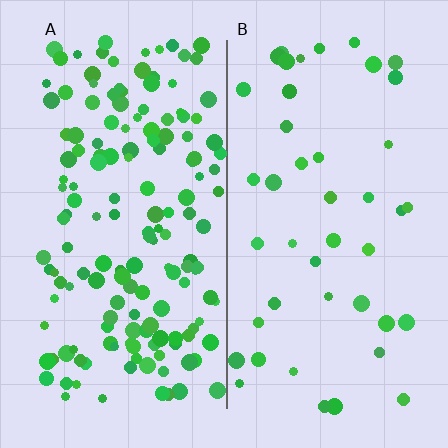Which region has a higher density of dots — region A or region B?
A (the left).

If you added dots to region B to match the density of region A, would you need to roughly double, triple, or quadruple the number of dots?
Approximately quadruple.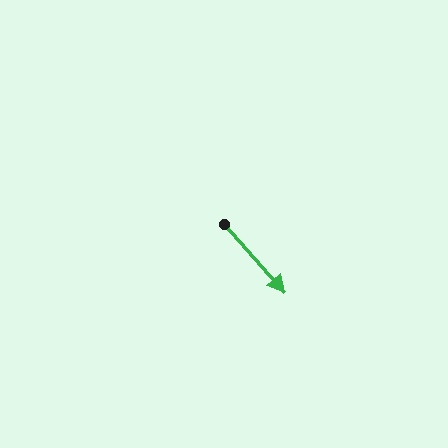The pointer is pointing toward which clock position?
Roughly 5 o'clock.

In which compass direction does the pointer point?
Southeast.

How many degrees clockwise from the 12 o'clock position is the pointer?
Approximately 139 degrees.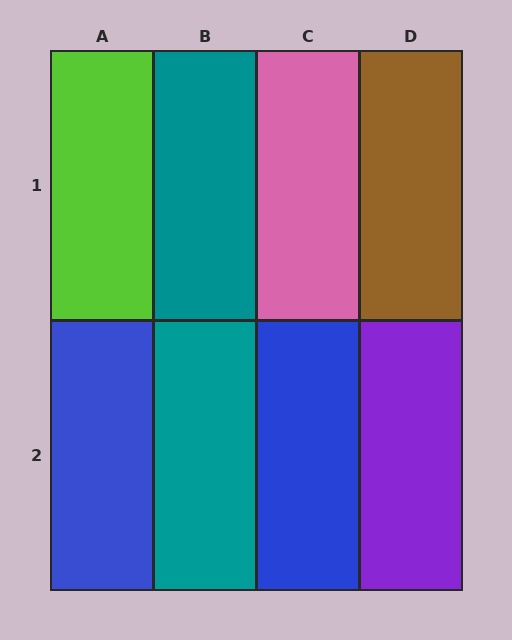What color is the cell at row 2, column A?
Blue.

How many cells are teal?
2 cells are teal.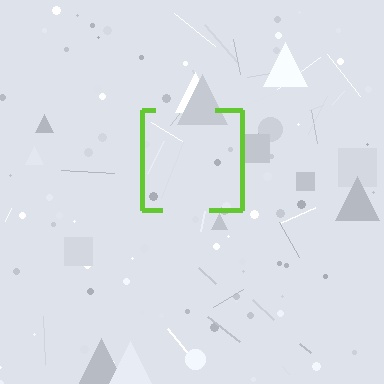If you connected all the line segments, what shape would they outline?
They would outline a square.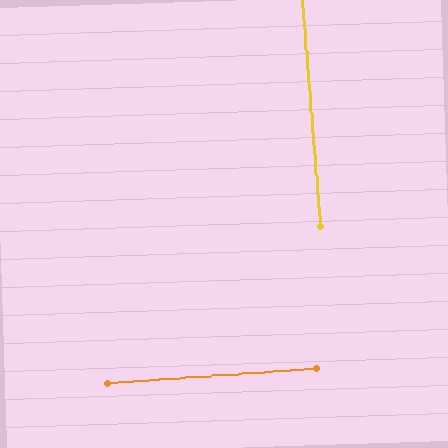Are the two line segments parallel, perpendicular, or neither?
Perpendicular — they meet at approximately 90°.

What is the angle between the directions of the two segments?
Approximately 90 degrees.